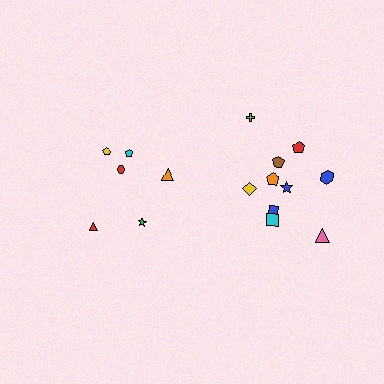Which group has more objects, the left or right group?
The right group.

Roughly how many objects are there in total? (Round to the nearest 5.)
Roughly 15 objects in total.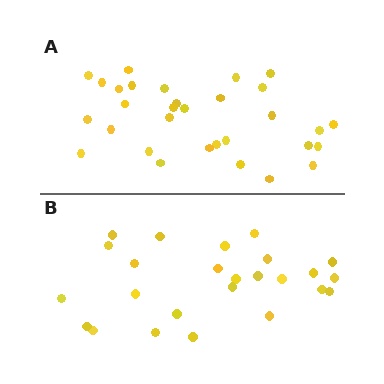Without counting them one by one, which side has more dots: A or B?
Region A (the top region) has more dots.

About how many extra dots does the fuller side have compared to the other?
Region A has about 6 more dots than region B.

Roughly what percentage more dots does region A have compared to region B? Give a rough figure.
About 25% more.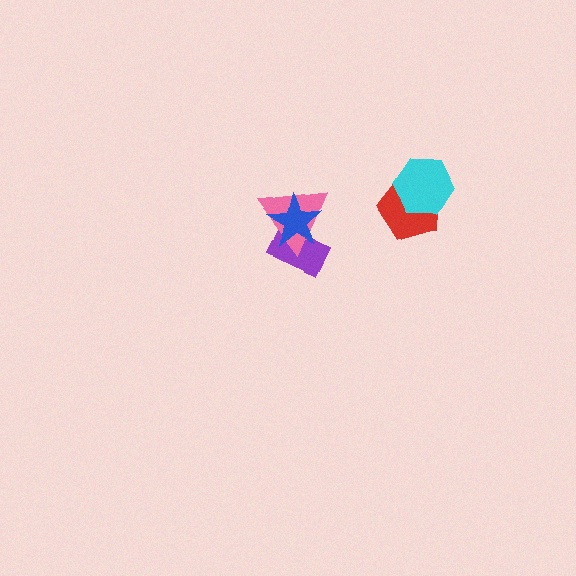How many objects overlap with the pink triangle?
2 objects overlap with the pink triangle.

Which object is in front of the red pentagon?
The cyan hexagon is in front of the red pentagon.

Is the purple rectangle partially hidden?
Yes, it is partially covered by another shape.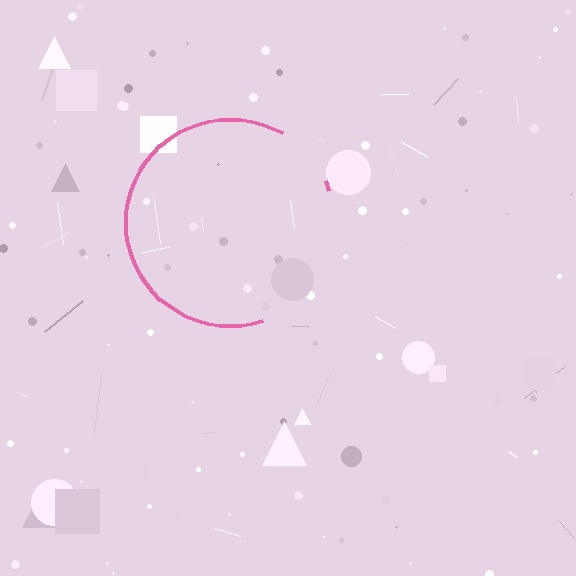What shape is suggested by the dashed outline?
The dashed outline suggests a circle.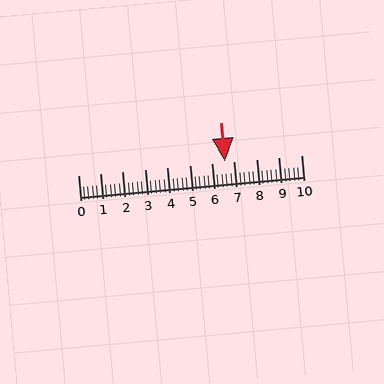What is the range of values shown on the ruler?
The ruler shows values from 0 to 10.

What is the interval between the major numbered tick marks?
The major tick marks are spaced 1 units apart.